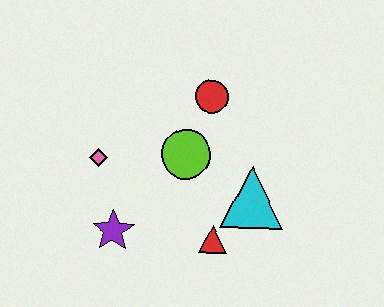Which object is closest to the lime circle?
The red circle is closest to the lime circle.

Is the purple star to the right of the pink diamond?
Yes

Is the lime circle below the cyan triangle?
No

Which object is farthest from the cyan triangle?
The pink diamond is farthest from the cyan triangle.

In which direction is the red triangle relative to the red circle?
The red triangle is below the red circle.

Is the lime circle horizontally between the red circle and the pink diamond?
Yes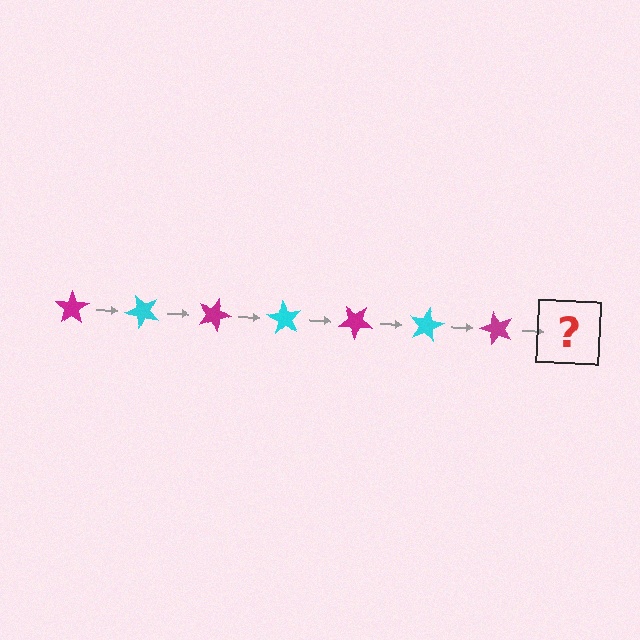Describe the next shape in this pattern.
It should be a cyan star, rotated 315 degrees from the start.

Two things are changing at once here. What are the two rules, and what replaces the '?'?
The two rules are that it rotates 45 degrees each step and the color cycles through magenta and cyan. The '?' should be a cyan star, rotated 315 degrees from the start.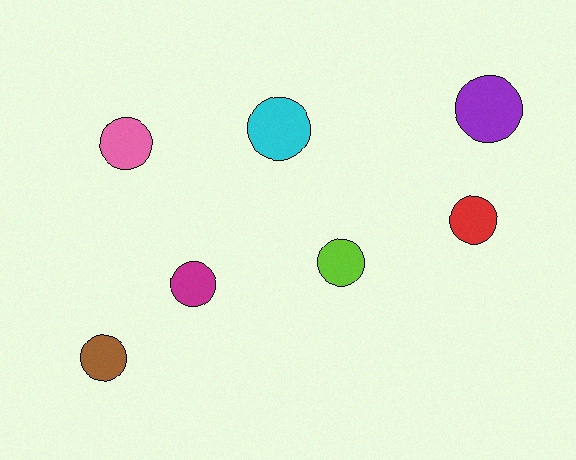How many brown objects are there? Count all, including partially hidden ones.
There is 1 brown object.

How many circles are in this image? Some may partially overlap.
There are 7 circles.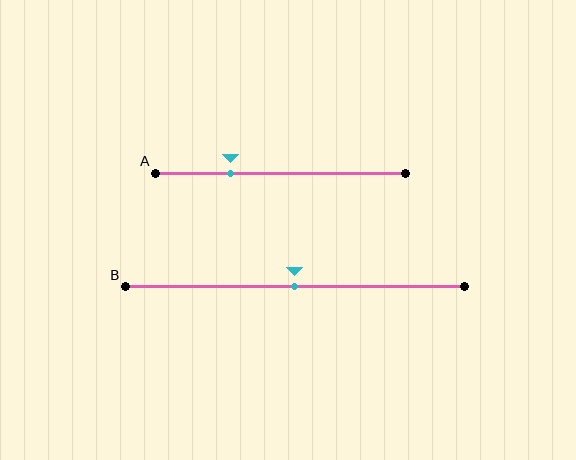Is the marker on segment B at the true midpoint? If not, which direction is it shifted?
Yes, the marker on segment B is at the true midpoint.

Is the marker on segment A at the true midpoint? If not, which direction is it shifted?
No, the marker on segment A is shifted to the left by about 20% of the segment length.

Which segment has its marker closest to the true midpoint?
Segment B has its marker closest to the true midpoint.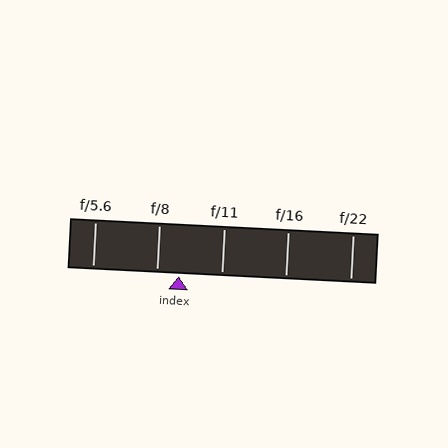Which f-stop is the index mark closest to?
The index mark is closest to f/8.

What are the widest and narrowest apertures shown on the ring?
The widest aperture shown is f/5.6 and the narrowest is f/22.